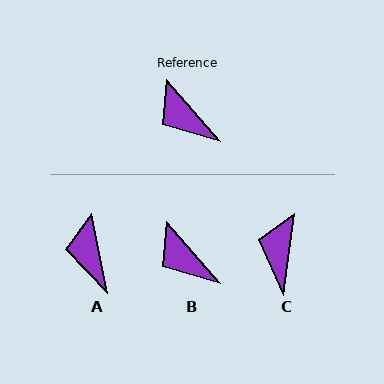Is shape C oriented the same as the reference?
No, it is off by about 49 degrees.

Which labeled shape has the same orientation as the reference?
B.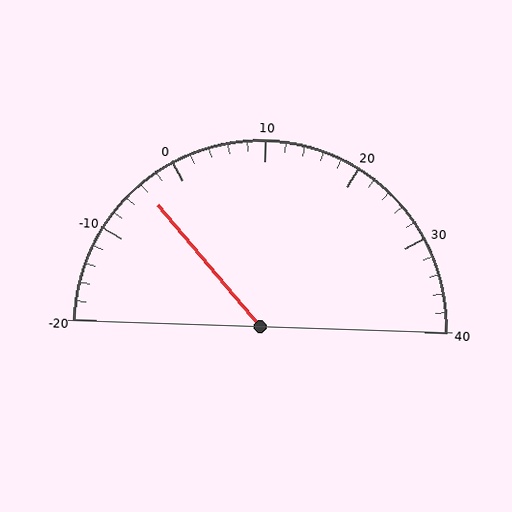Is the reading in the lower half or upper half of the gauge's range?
The reading is in the lower half of the range (-20 to 40).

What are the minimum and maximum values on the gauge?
The gauge ranges from -20 to 40.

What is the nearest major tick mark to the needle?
The nearest major tick mark is 0.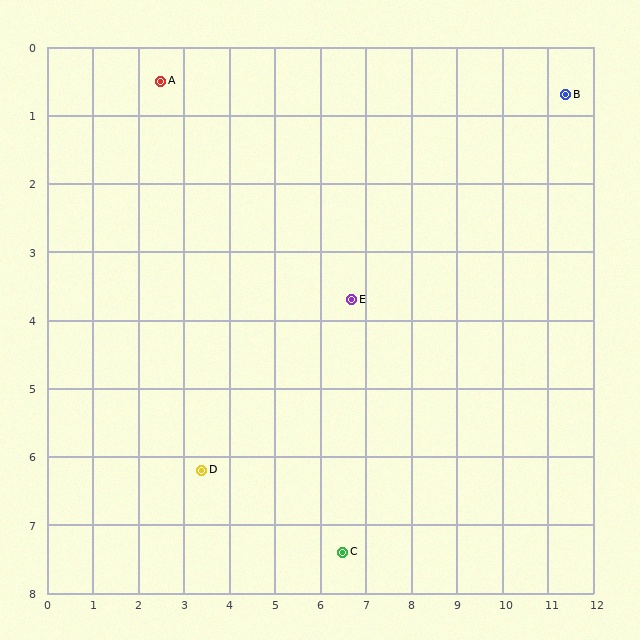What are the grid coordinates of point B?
Point B is at approximately (11.4, 0.7).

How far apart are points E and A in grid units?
Points E and A are about 5.3 grid units apart.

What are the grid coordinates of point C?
Point C is at approximately (6.5, 7.4).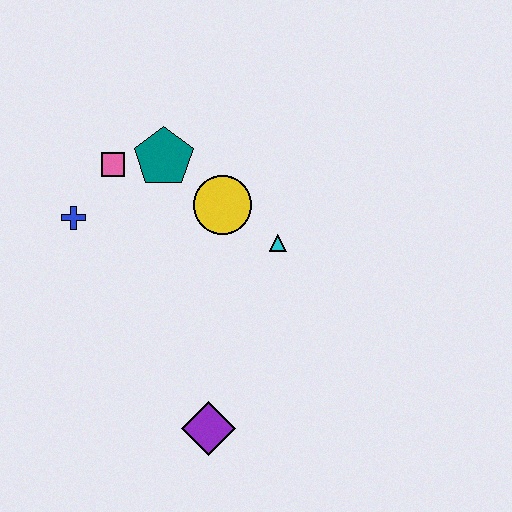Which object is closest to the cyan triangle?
The yellow circle is closest to the cyan triangle.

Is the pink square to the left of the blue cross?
No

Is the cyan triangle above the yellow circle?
No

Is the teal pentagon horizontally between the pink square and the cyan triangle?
Yes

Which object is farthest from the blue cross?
The purple diamond is farthest from the blue cross.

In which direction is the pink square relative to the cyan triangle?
The pink square is to the left of the cyan triangle.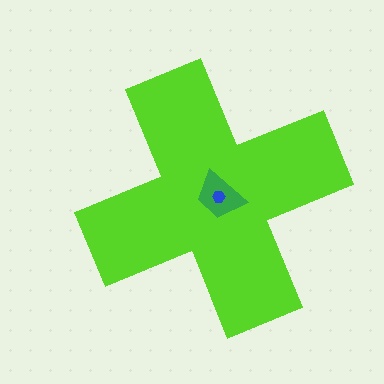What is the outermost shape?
The lime cross.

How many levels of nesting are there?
3.